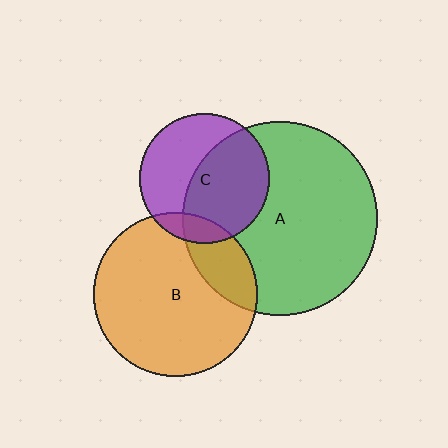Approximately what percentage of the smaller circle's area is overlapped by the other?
Approximately 20%.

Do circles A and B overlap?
Yes.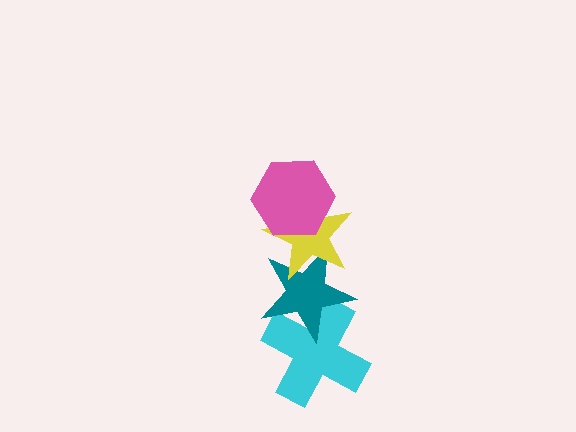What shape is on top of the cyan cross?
The teal star is on top of the cyan cross.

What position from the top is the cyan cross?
The cyan cross is 4th from the top.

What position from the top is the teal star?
The teal star is 3rd from the top.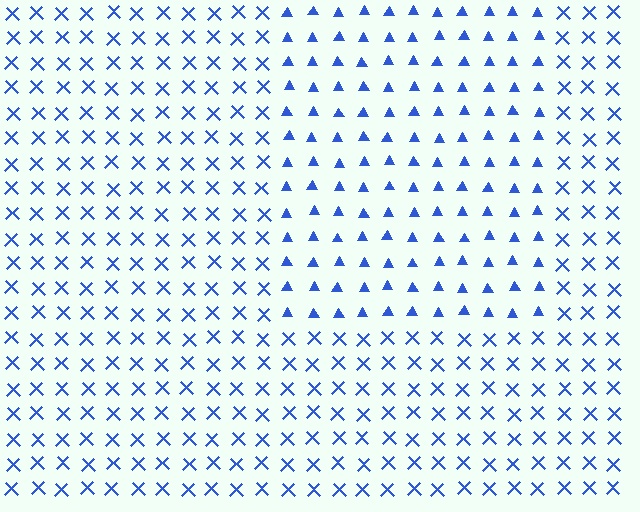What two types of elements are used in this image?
The image uses triangles inside the rectangle region and X marks outside it.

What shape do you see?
I see a rectangle.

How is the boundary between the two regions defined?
The boundary is defined by a change in element shape: triangles inside vs. X marks outside. All elements share the same color and spacing.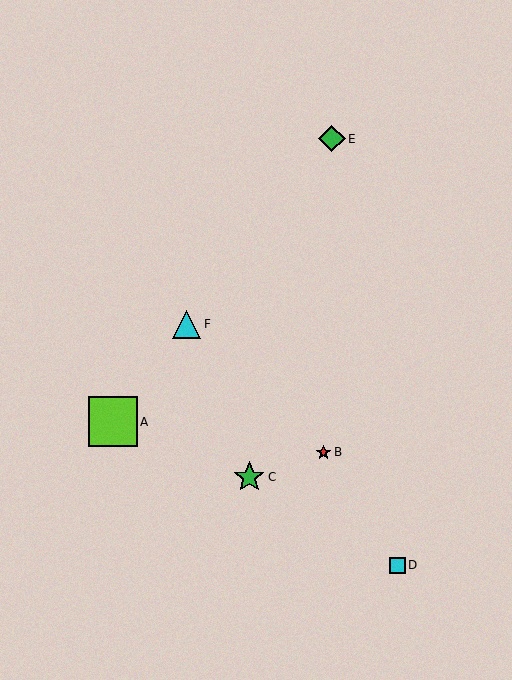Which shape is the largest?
The lime square (labeled A) is the largest.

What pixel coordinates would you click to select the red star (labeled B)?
Click at (324, 453) to select the red star B.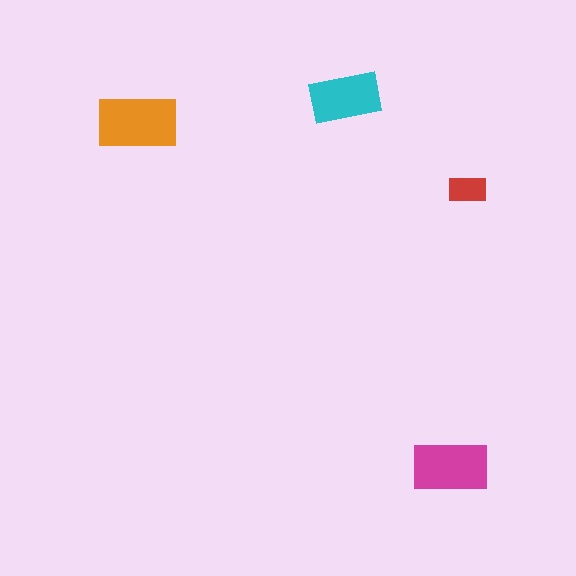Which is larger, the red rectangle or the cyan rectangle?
The cyan one.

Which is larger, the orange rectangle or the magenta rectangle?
The orange one.